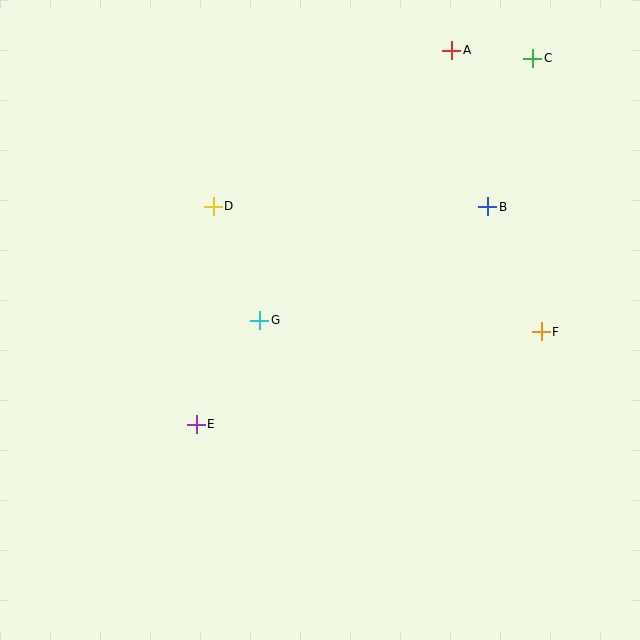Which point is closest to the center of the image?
Point G at (260, 320) is closest to the center.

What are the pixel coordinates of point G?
Point G is at (260, 320).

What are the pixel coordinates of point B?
Point B is at (488, 207).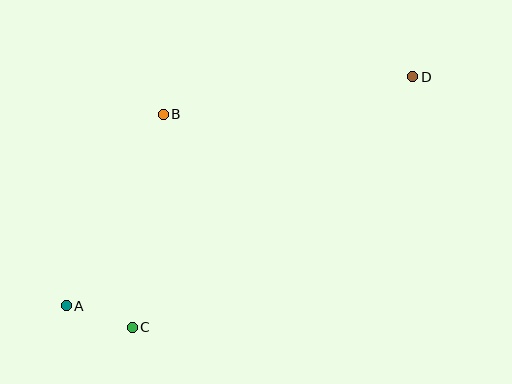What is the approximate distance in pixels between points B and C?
The distance between B and C is approximately 215 pixels.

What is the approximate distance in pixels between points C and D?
The distance between C and D is approximately 376 pixels.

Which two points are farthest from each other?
Points A and D are farthest from each other.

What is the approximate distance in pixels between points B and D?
The distance between B and D is approximately 252 pixels.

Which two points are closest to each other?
Points A and C are closest to each other.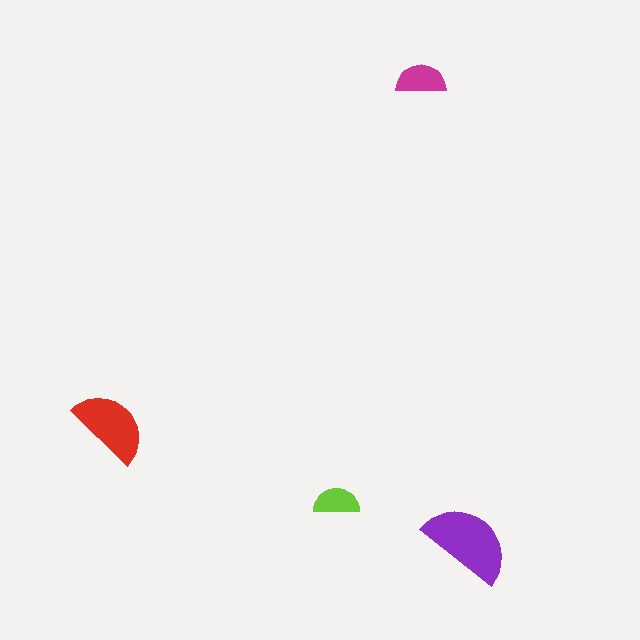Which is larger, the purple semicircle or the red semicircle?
The purple one.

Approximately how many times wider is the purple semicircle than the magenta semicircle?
About 2 times wider.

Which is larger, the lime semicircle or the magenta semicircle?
The magenta one.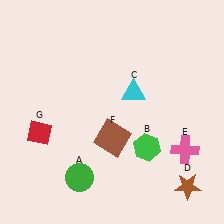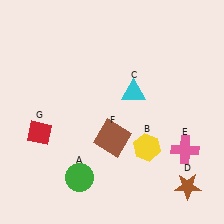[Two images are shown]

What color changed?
The hexagon (B) changed from green in Image 1 to yellow in Image 2.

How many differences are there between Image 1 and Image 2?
There is 1 difference between the two images.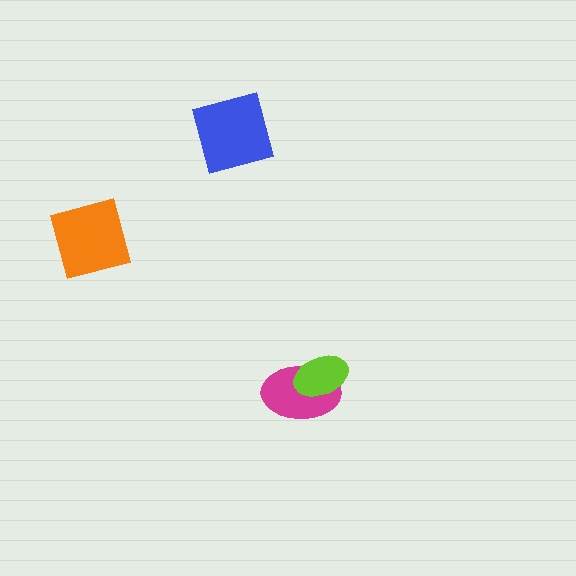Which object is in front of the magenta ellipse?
The lime ellipse is in front of the magenta ellipse.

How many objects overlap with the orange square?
0 objects overlap with the orange square.